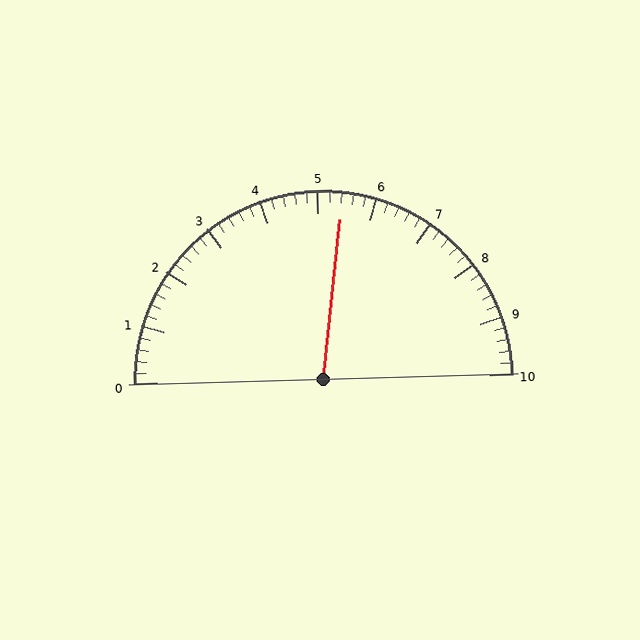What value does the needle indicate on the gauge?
The needle indicates approximately 5.4.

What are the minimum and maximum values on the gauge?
The gauge ranges from 0 to 10.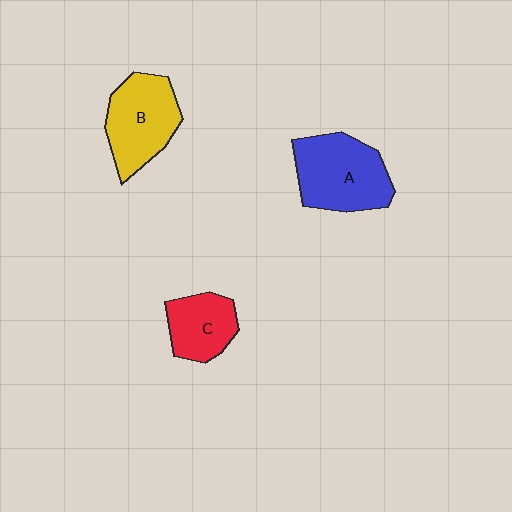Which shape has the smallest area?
Shape C (red).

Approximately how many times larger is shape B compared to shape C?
Approximately 1.4 times.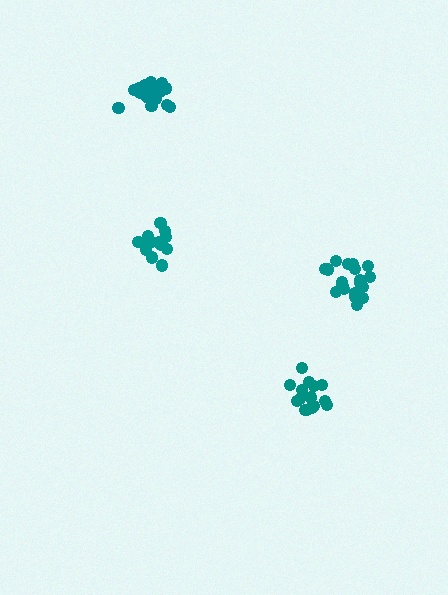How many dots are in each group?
Group 1: 16 dots, Group 2: 18 dots, Group 3: 19 dots, Group 4: 15 dots (68 total).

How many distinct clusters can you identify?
There are 4 distinct clusters.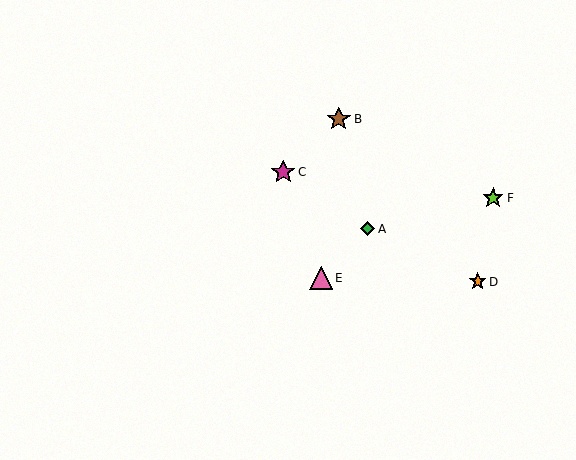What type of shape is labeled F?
Shape F is a lime star.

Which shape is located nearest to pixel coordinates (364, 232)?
The green diamond (labeled A) at (368, 229) is nearest to that location.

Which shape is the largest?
The magenta star (labeled C) is the largest.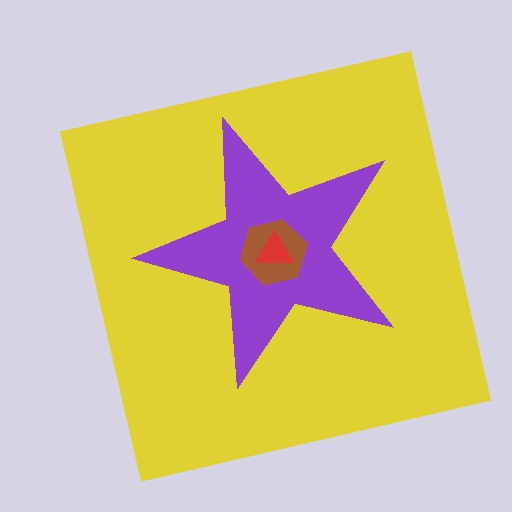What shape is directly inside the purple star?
The brown hexagon.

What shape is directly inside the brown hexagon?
The red triangle.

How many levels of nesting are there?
4.